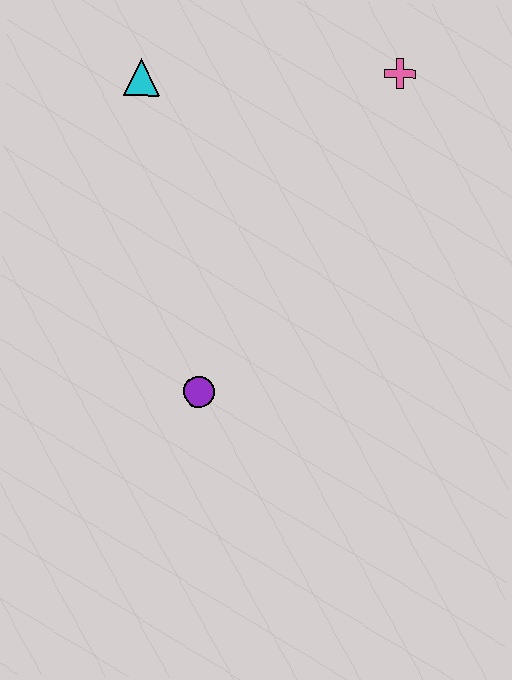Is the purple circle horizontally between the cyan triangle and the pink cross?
Yes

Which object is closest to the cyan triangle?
The pink cross is closest to the cyan triangle.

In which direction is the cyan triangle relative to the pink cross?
The cyan triangle is to the left of the pink cross.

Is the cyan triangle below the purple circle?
No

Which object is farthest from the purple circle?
The pink cross is farthest from the purple circle.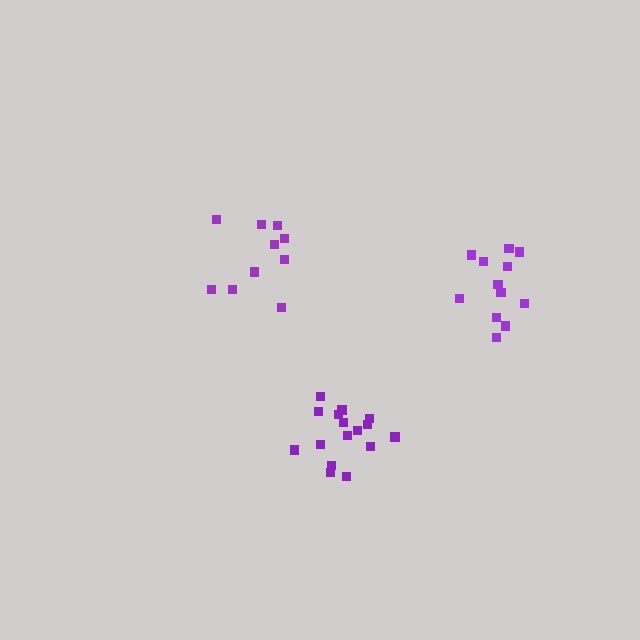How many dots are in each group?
Group 1: 10 dots, Group 2: 12 dots, Group 3: 16 dots (38 total).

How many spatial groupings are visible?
There are 3 spatial groupings.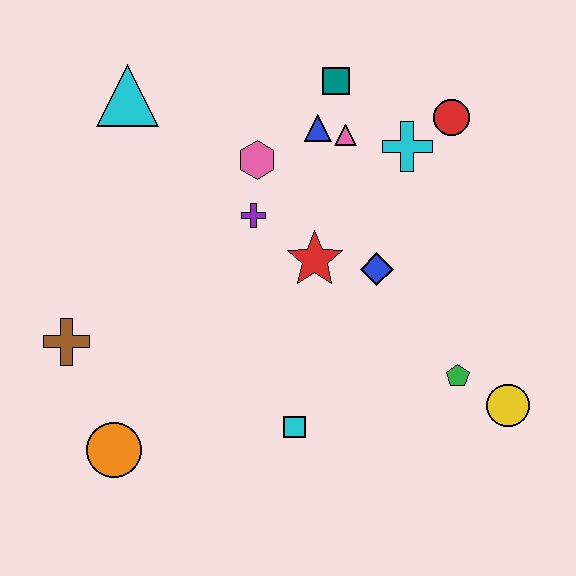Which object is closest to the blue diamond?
The red star is closest to the blue diamond.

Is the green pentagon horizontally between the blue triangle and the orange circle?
No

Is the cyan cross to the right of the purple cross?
Yes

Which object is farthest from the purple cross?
The yellow circle is farthest from the purple cross.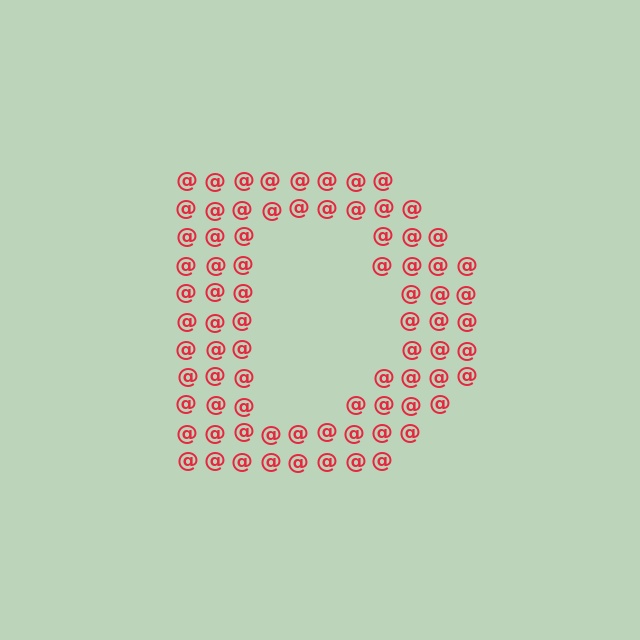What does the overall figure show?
The overall figure shows the letter D.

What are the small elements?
The small elements are at signs.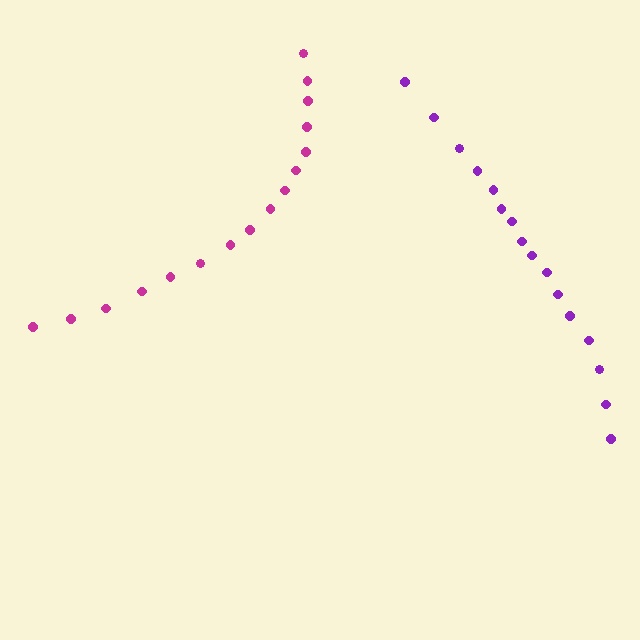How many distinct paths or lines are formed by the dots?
There are 2 distinct paths.